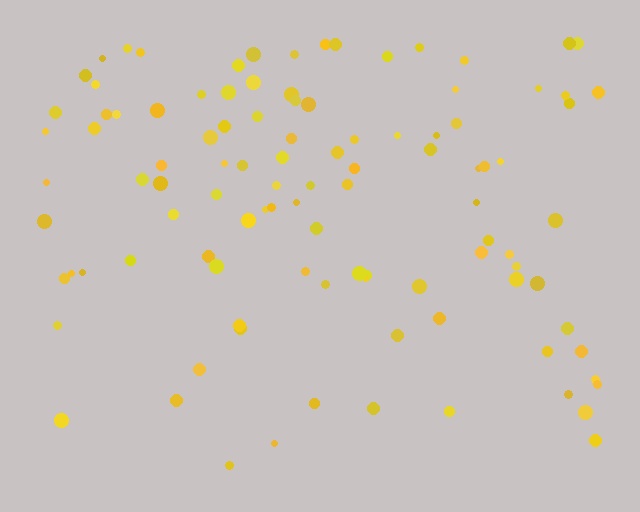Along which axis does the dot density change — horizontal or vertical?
Vertical.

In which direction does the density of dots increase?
From bottom to top, with the top side densest.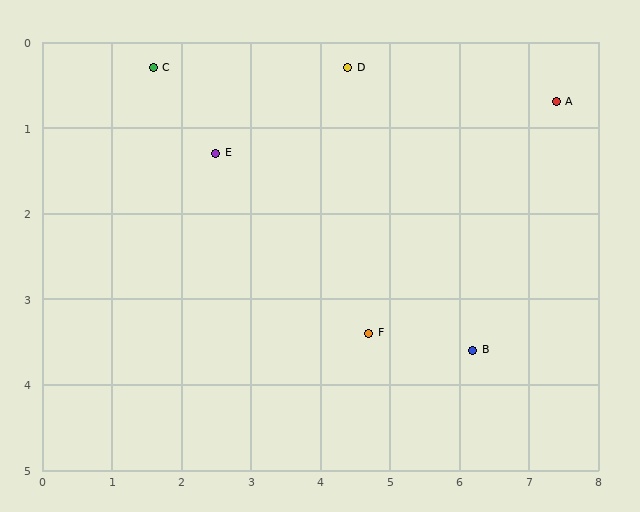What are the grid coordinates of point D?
Point D is at approximately (4.4, 0.3).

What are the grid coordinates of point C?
Point C is at approximately (1.6, 0.3).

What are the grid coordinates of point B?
Point B is at approximately (6.2, 3.6).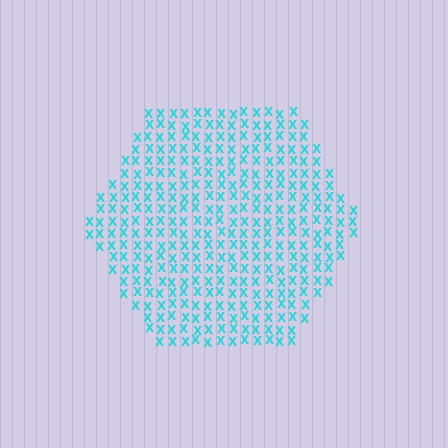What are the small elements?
The small elements are letter X's.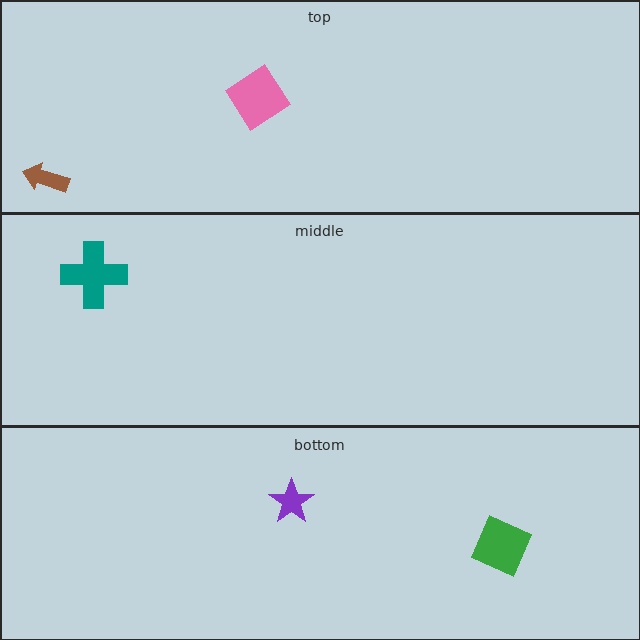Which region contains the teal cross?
The middle region.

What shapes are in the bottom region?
The green square, the purple star.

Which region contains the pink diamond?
The top region.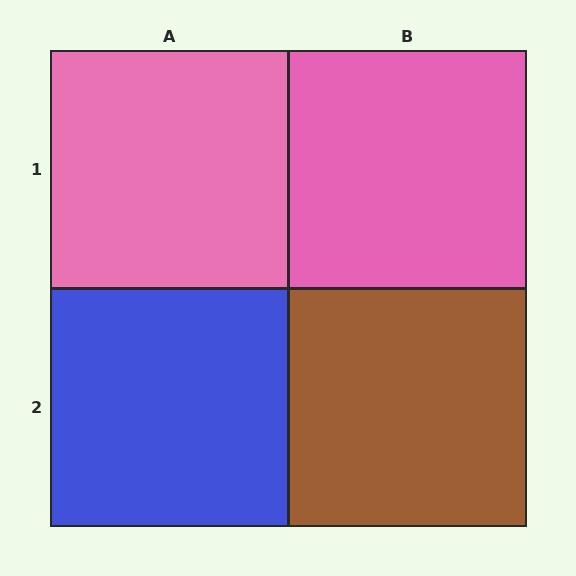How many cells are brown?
1 cell is brown.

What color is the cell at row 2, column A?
Blue.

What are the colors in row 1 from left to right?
Pink, pink.